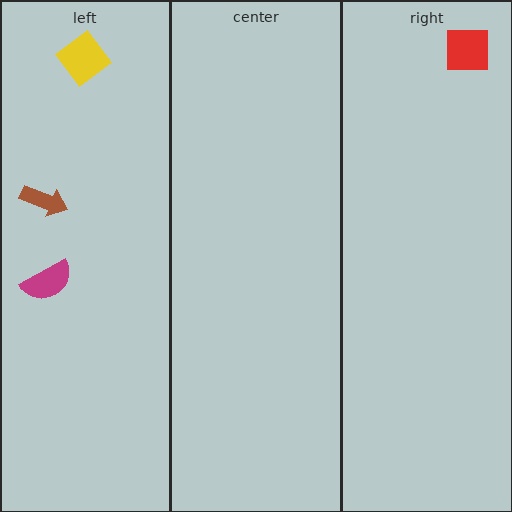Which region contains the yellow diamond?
The left region.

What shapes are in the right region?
The red square.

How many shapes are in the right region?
1.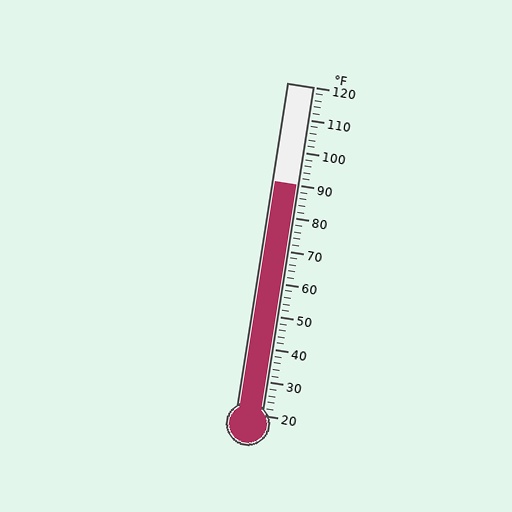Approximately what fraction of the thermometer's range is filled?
The thermometer is filled to approximately 70% of its range.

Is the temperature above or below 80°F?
The temperature is above 80°F.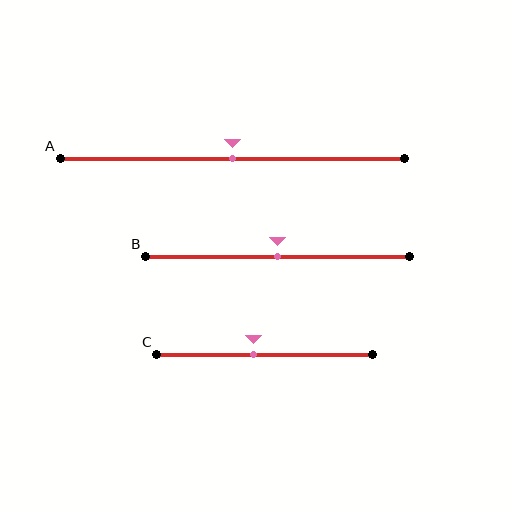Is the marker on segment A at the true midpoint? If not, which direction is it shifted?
Yes, the marker on segment A is at the true midpoint.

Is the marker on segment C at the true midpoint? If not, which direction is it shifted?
No, the marker on segment C is shifted to the left by about 5% of the segment length.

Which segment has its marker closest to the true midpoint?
Segment A has its marker closest to the true midpoint.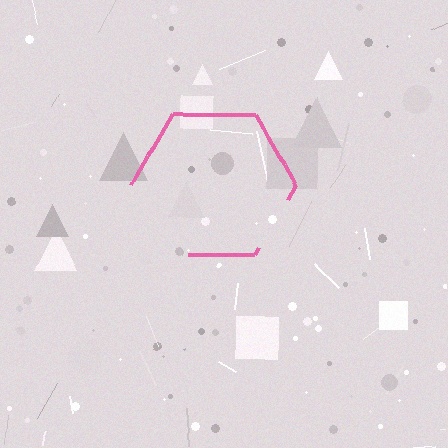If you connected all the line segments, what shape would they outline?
They would outline a hexagon.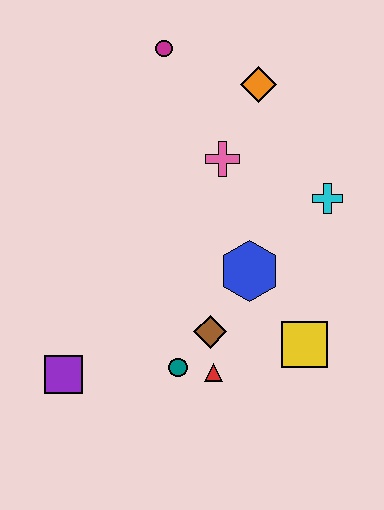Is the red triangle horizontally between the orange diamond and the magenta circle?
Yes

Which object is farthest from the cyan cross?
The purple square is farthest from the cyan cross.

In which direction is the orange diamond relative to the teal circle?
The orange diamond is above the teal circle.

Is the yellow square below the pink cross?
Yes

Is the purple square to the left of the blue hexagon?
Yes